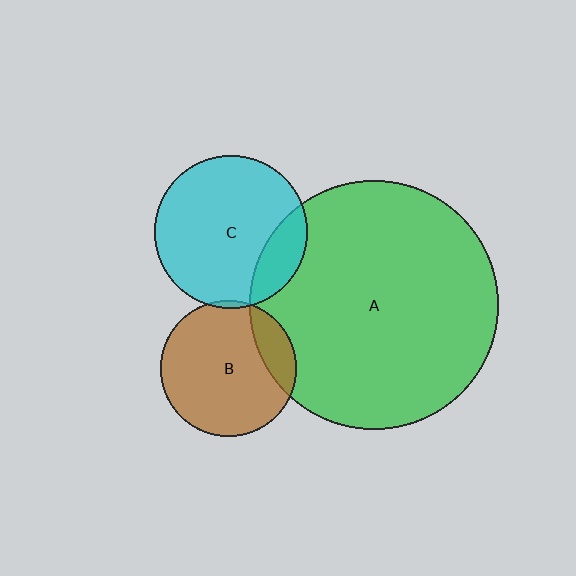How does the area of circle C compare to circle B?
Approximately 1.3 times.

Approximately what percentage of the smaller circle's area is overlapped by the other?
Approximately 5%.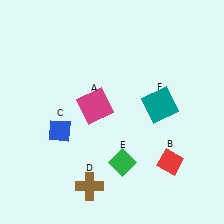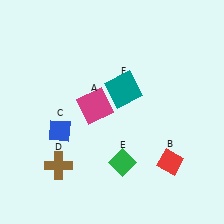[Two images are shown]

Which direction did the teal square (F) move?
The teal square (F) moved left.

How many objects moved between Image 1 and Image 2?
2 objects moved between the two images.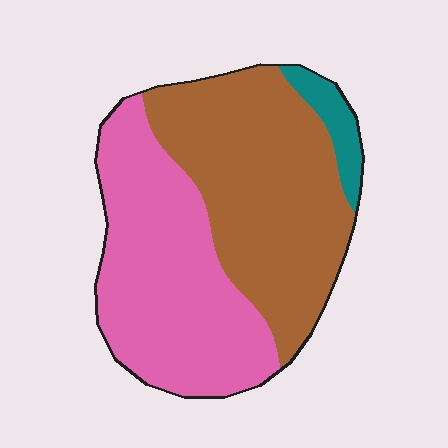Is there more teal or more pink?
Pink.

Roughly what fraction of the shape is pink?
Pink covers 46% of the shape.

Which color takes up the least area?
Teal, at roughly 5%.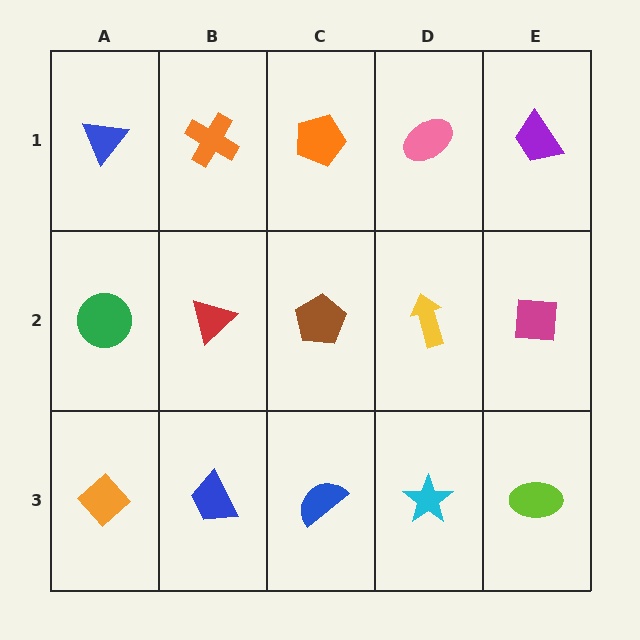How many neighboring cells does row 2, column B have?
4.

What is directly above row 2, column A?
A blue triangle.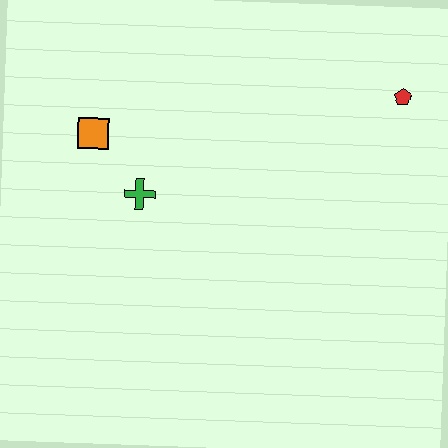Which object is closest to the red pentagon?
The green cross is closest to the red pentagon.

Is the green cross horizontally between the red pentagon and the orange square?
Yes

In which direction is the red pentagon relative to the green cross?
The red pentagon is to the right of the green cross.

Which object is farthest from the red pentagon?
The orange square is farthest from the red pentagon.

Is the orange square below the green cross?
No